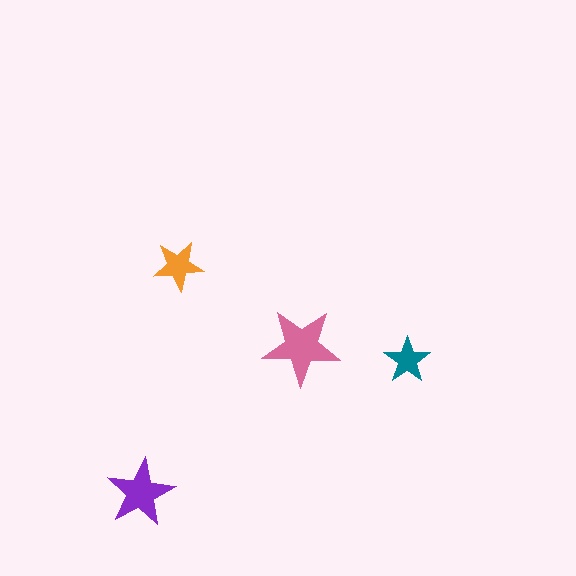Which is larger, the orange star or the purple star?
The purple one.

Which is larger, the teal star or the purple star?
The purple one.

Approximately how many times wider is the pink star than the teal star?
About 1.5 times wider.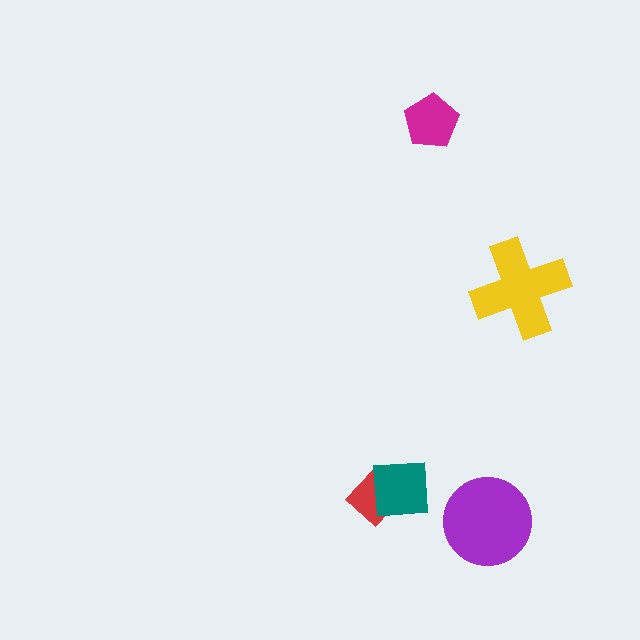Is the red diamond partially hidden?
Yes, it is partially covered by another shape.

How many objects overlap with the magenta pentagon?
0 objects overlap with the magenta pentagon.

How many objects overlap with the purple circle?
0 objects overlap with the purple circle.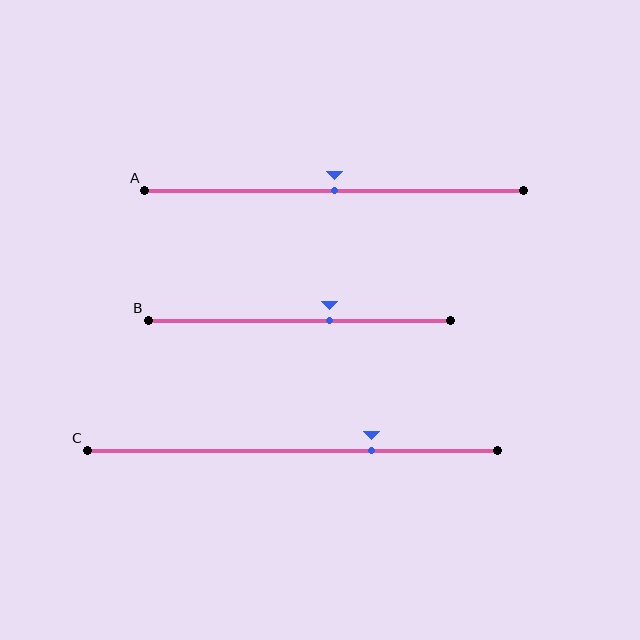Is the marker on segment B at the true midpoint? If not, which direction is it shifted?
No, the marker on segment B is shifted to the right by about 10% of the segment length.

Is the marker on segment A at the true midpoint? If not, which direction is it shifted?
Yes, the marker on segment A is at the true midpoint.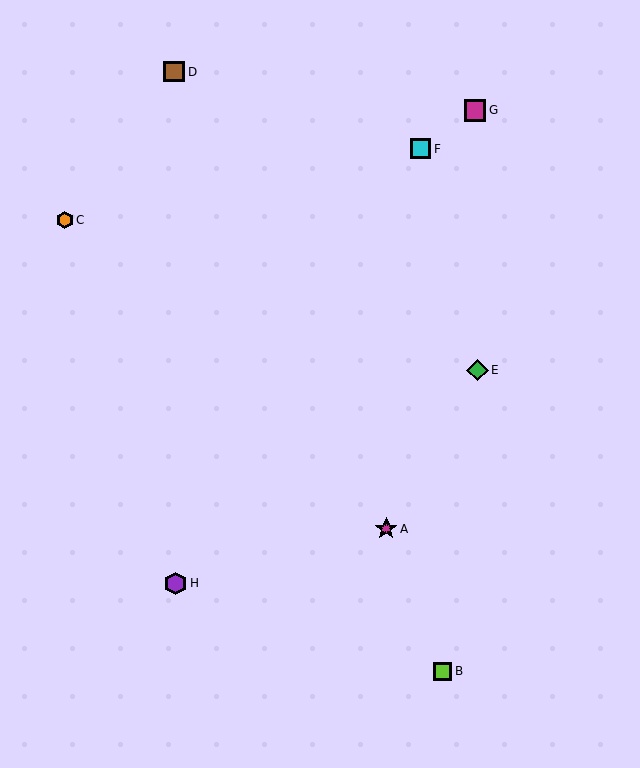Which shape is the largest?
The purple hexagon (labeled H) is the largest.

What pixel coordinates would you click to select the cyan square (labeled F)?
Click at (420, 149) to select the cyan square F.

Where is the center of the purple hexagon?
The center of the purple hexagon is at (176, 583).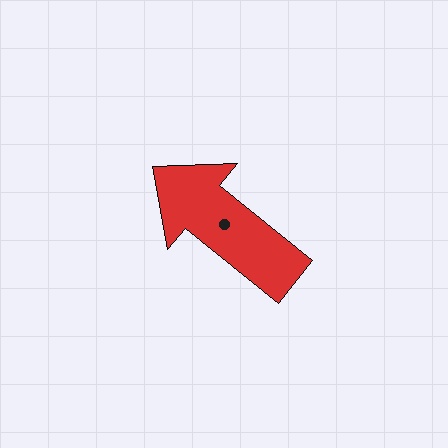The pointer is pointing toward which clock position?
Roughly 10 o'clock.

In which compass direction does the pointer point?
Northwest.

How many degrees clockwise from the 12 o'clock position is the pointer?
Approximately 309 degrees.